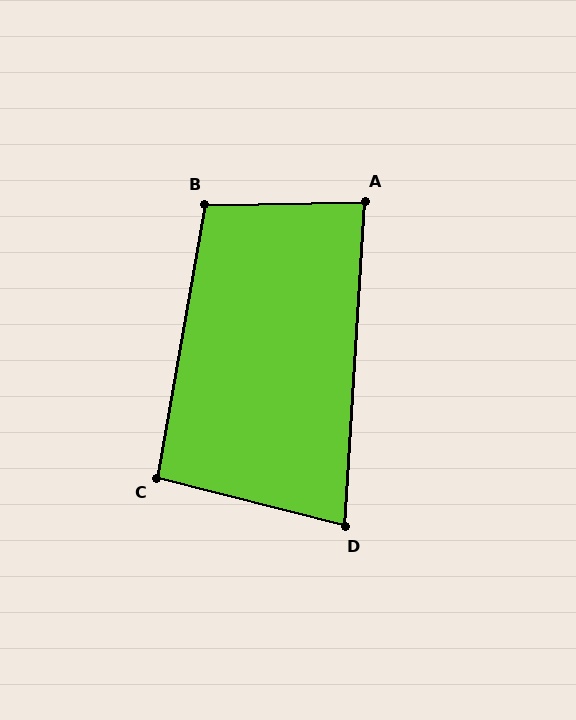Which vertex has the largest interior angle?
B, at approximately 101 degrees.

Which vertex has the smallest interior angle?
D, at approximately 79 degrees.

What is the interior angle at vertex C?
Approximately 94 degrees (approximately right).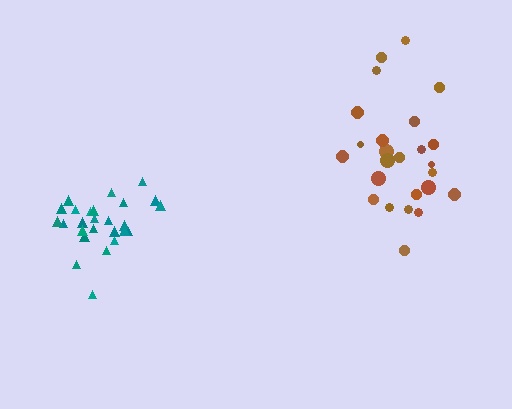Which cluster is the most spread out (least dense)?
Brown.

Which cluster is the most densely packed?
Teal.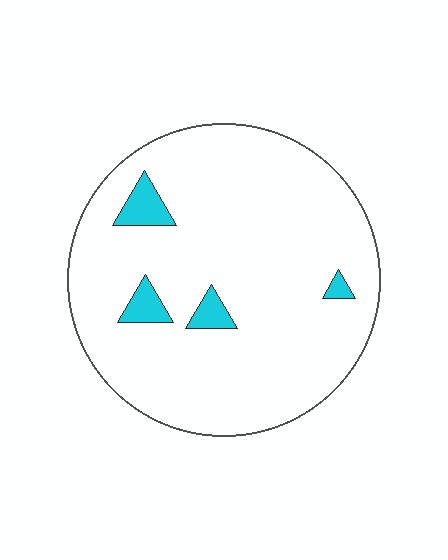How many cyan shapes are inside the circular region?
4.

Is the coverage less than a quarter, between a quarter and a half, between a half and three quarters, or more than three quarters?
Less than a quarter.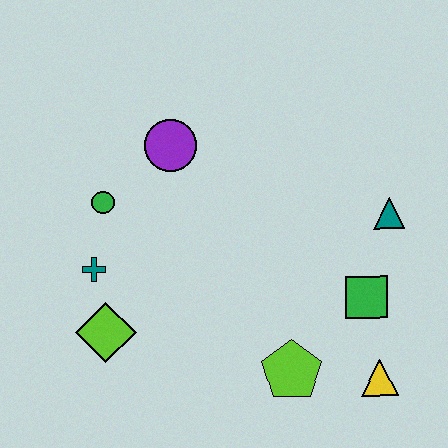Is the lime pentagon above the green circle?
No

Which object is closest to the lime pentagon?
The yellow triangle is closest to the lime pentagon.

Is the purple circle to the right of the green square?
No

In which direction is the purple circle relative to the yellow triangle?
The purple circle is above the yellow triangle.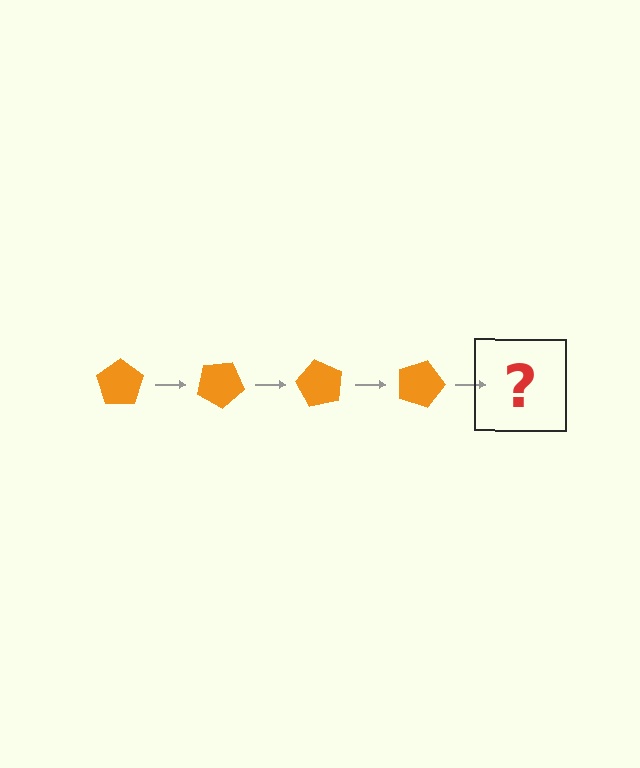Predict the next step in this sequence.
The next step is an orange pentagon rotated 120 degrees.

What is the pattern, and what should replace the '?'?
The pattern is that the pentagon rotates 30 degrees each step. The '?' should be an orange pentagon rotated 120 degrees.